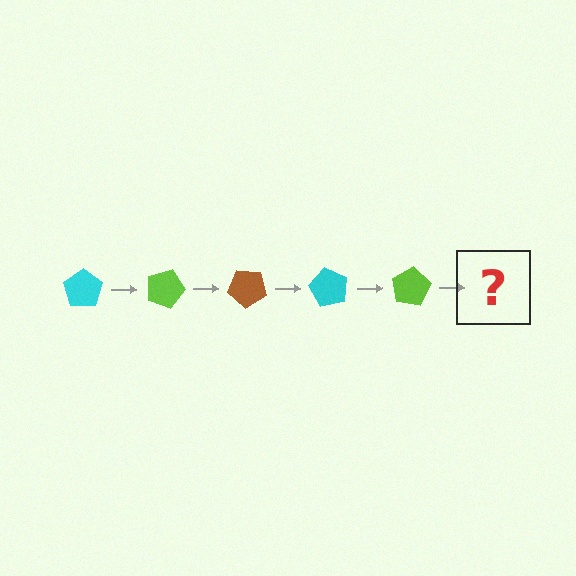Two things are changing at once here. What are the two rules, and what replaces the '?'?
The two rules are that it rotates 20 degrees each step and the color cycles through cyan, lime, and brown. The '?' should be a brown pentagon, rotated 100 degrees from the start.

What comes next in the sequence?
The next element should be a brown pentagon, rotated 100 degrees from the start.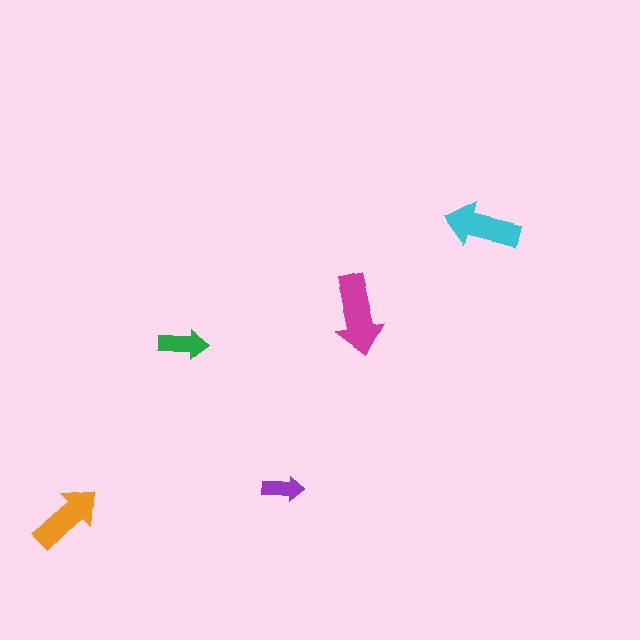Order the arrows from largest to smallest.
the magenta one, the cyan one, the orange one, the green one, the purple one.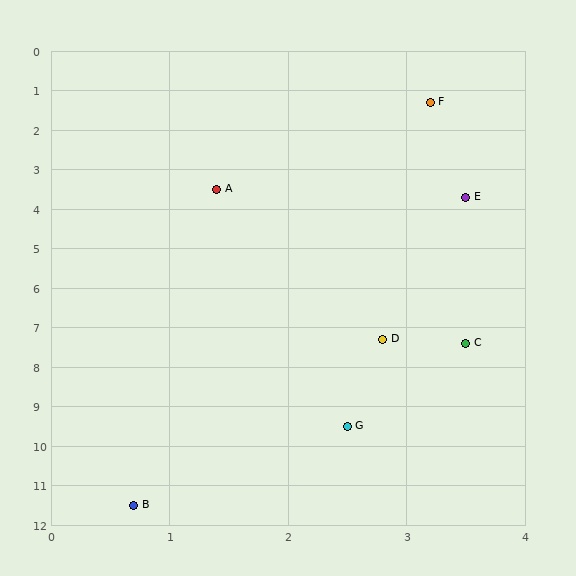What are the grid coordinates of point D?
Point D is at approximately (2.8, 7.3).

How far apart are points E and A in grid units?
Points E and A are about 2.1 grid units apart.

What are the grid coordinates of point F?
Point F is at approximately (3.2, 1.3).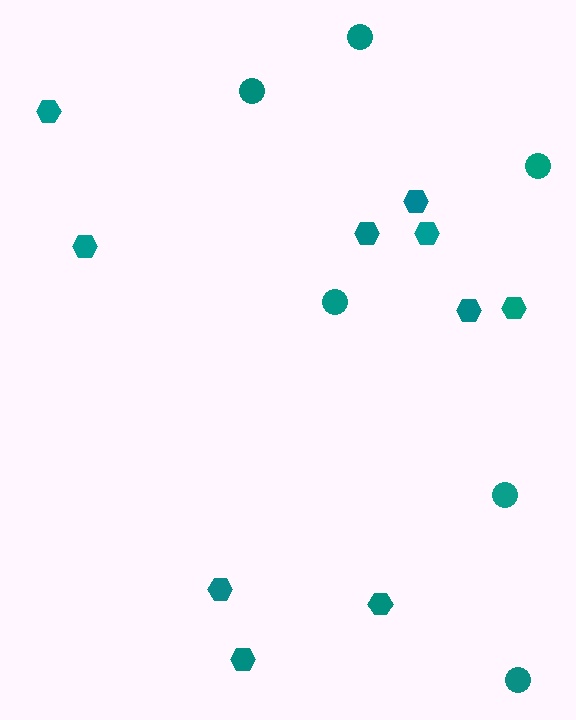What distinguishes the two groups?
There are 2 groups: one group of hexagons (10) and one group of circles (6).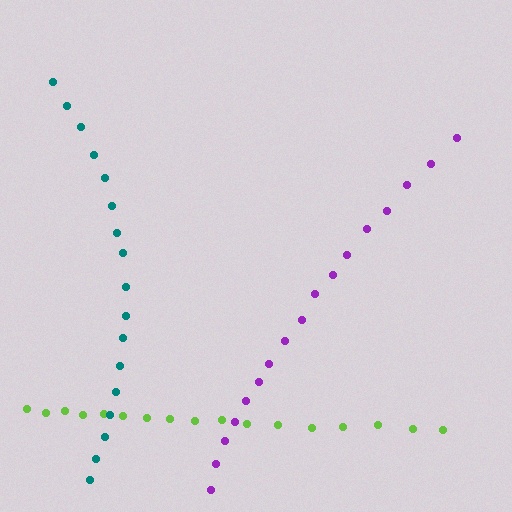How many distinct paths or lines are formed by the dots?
There are 3 distinct paths.